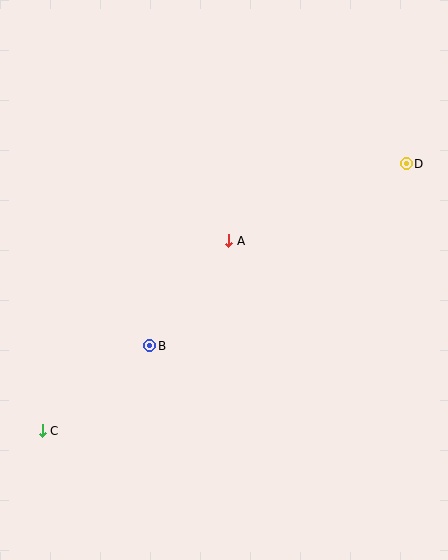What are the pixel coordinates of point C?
Point C is at (42, 431).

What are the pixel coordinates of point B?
Point B is at (150, 346).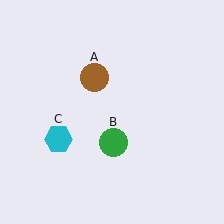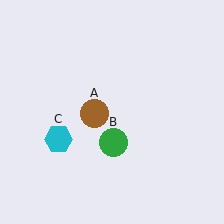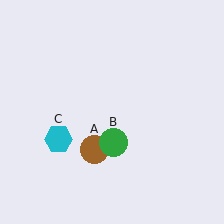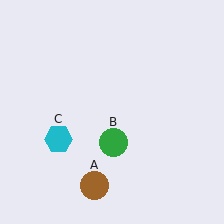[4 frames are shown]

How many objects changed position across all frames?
1 object changed position: brown circle (object A).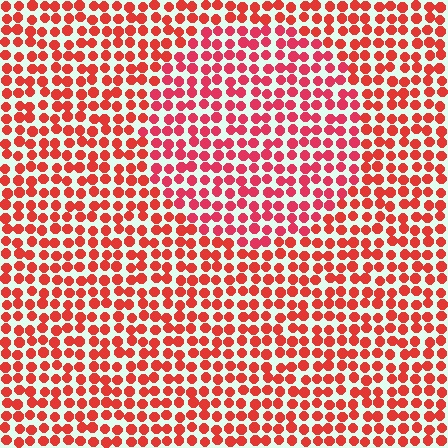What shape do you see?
I see a circle.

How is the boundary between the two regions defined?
The boundary is defined purely by a slight shift in hue (about 16 degrees). Spacing, size, and orientation are identical on both sides.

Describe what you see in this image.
The image is filled with small red elements in a uniform arrangement. A circle-shaped region is visible where the elements are tinted to a slightly different hue, forming a subtle color boundary.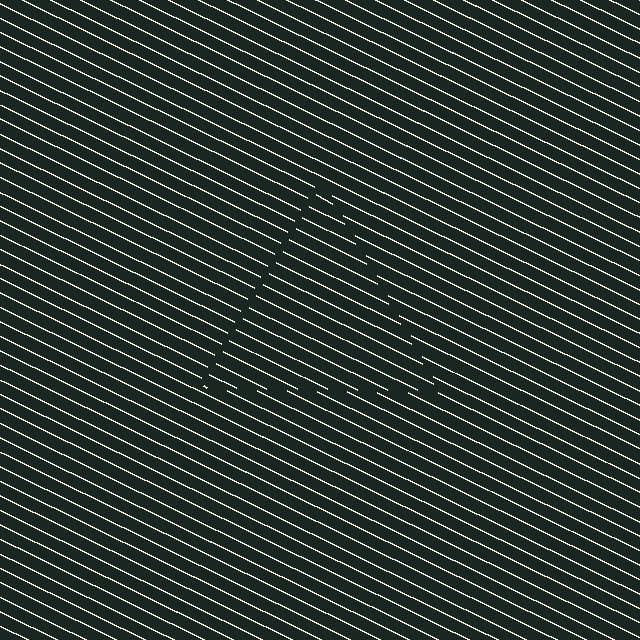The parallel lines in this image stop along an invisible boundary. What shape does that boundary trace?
An illusory triangle. The interior of the shape contains the same grating, shifted by half a period — the contour is defined by the phase discontinuity where line-ends from the inner and outer gratings abut.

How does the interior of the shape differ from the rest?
The interior of the shape contains the same grating, shifted by half a period — the contour is defined by the phase discontinuity where line-ends from the inner and outer gratings abut.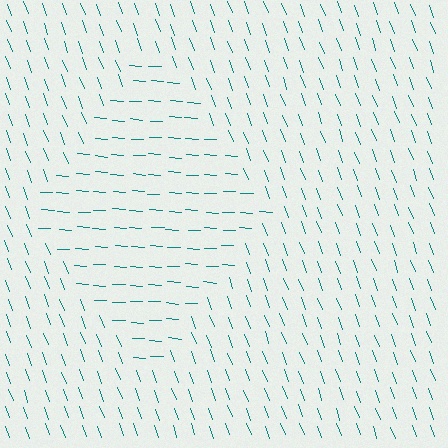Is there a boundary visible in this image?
Yes, there is a texture boundary formed by a change in line orientation.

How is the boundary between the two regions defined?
The boundary is defined purely by a change in line orientation (approximately 66 degrees difference). All lines are the same color and thickness.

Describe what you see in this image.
The image is filled with small teal line segments. A diamond region in the image has lines oriented differently from the surrounding lines, creating a visible texture boundary.